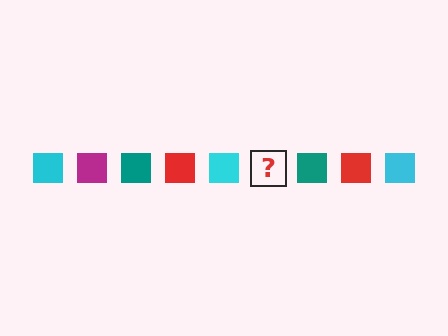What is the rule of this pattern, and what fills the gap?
The rule is that the pattern cycles through cyan, magenta, teal, red squares. The gap should be filled with a magenta square.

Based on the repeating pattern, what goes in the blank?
The blank should be a magenta square.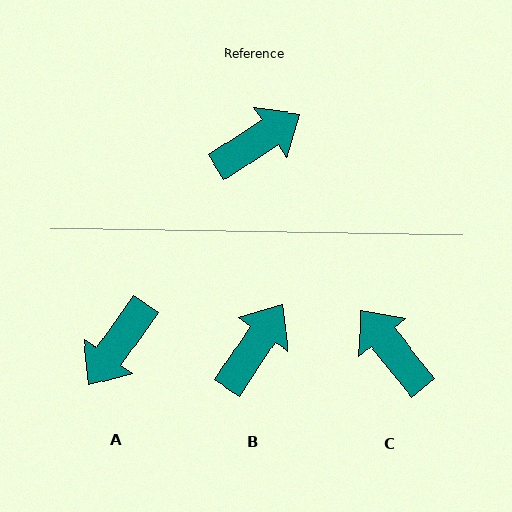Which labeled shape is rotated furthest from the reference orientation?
A, about 158 degrees away.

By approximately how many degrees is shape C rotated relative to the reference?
Approximately 96 degrees counter-clockwise.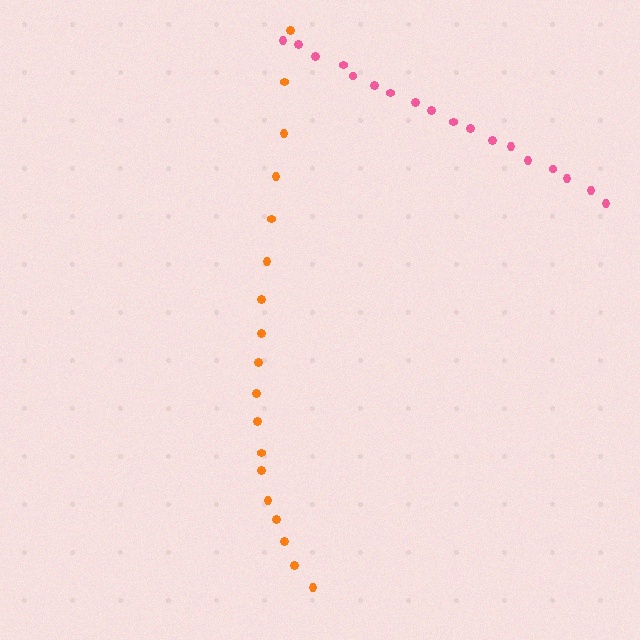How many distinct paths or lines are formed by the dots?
There are 2 distinct paths.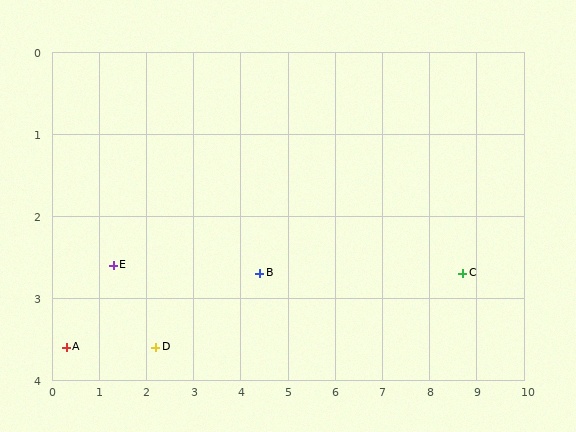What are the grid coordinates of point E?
Point E is at approximately (1.3, 2.6).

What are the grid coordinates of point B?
Point B is at approximately (4.4, 2.7).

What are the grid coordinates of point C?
Point C is at approximately (8.7, 2.7).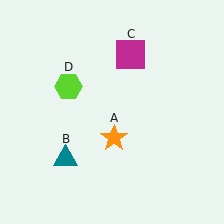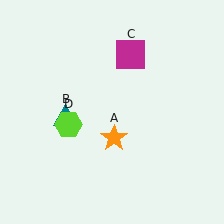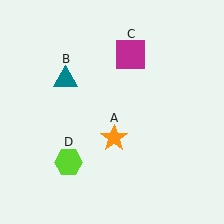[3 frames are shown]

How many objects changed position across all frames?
2 objects changed position: teal triangle (object B), lime hexagon (object D).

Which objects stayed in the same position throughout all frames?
Orange star (object A) and magenta square (object C) remained stationary.